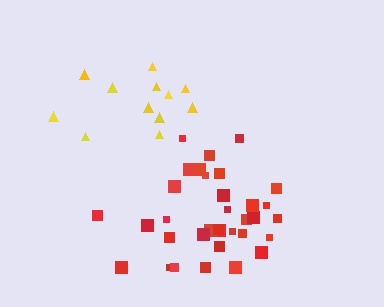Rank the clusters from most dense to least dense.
red, yellow.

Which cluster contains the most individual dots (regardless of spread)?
Red (34).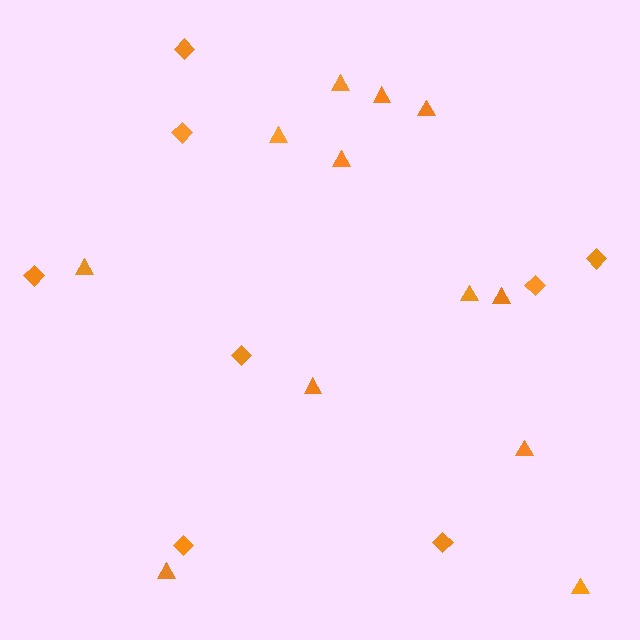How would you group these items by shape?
There are 2 groups: one group of diamonds (8) and one group of triangles (12).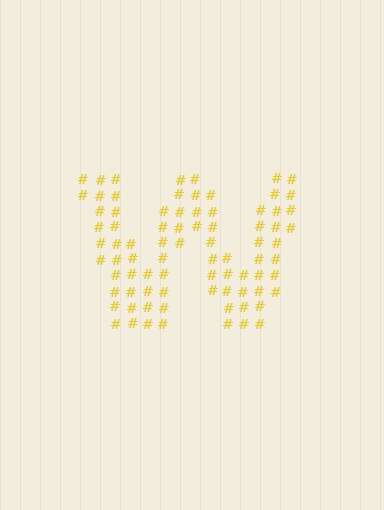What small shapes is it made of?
It is made of small hash symbols.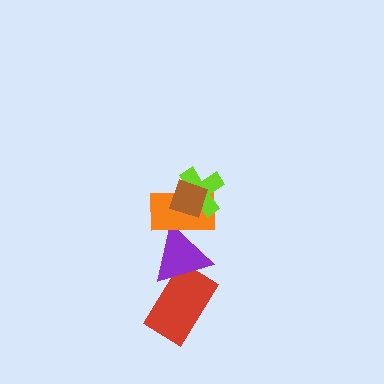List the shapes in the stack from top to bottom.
From top to bottom: the brown diamond, the lime cross, the orange rectangle, the purple triangle, the red rectangle.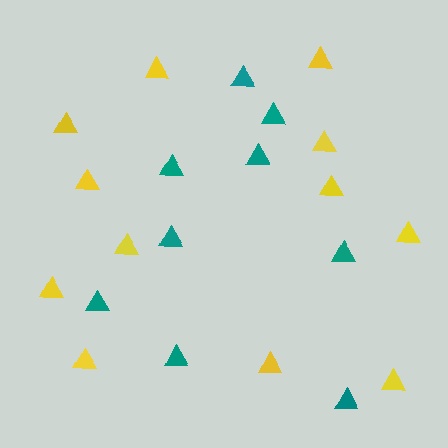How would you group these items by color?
There are 2 groups: one group of teal triangles (9) and one group of yellow triangles (12).